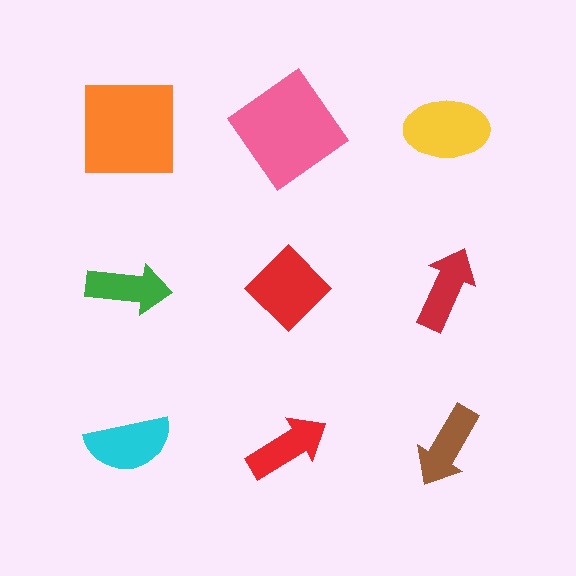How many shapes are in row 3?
3 shapes.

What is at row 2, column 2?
A red diamond.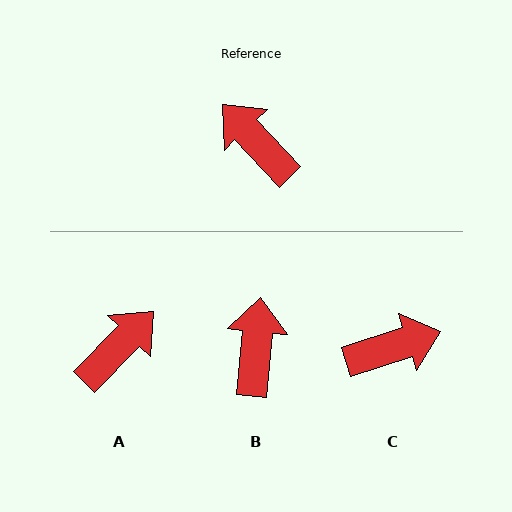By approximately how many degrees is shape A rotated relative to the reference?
Approximately 87 degrees clockwise.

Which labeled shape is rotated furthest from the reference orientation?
C, about 115 degrees away.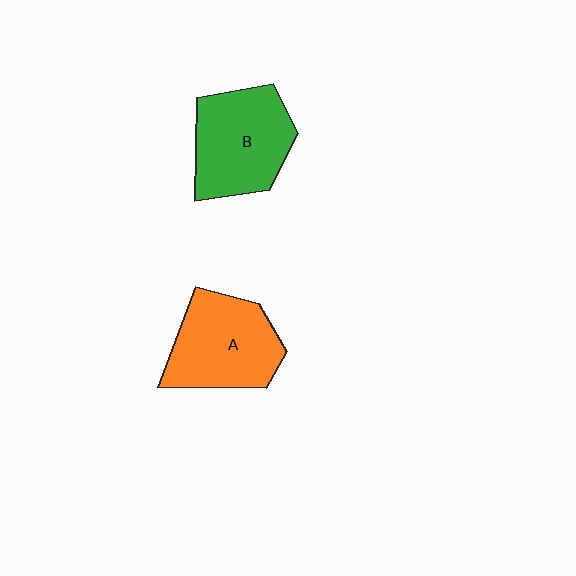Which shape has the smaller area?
Shape A (orange).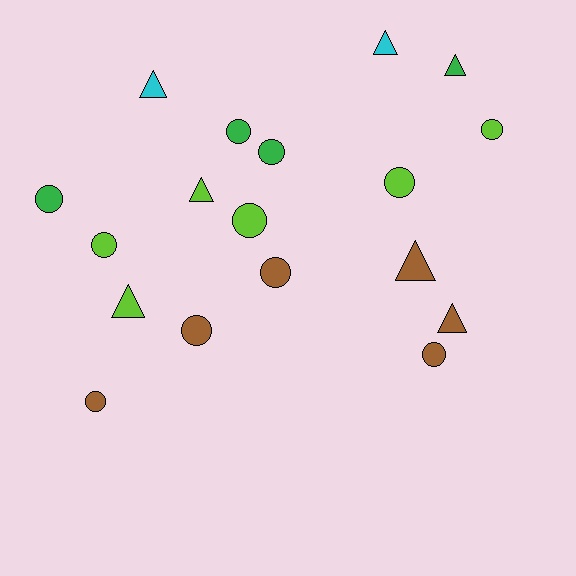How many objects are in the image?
There are 18 objects.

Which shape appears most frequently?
Circle, with 11 objects.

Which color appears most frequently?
Lime, with 6 objects.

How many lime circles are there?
There are 4 lime circles.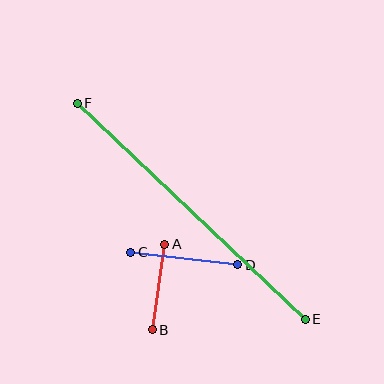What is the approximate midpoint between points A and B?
The midpoint is at approximately (159, 287) pixels.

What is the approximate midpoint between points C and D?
The midpoint is at approximately (184, 259) pixels.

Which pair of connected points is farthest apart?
Points E and F are farthest apart.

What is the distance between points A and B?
The distance is approximately 87 pixels.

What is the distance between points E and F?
The distance is approximately 314 pixels.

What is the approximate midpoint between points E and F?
The midpoint is at approximately (191, 211) pixels.